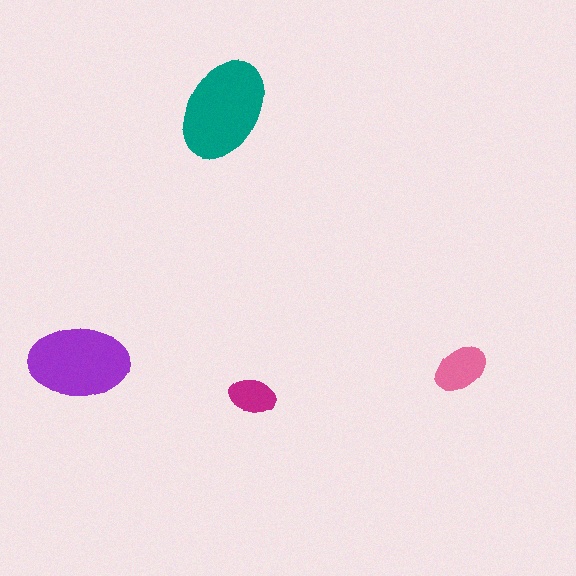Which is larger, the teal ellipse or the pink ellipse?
The teal one.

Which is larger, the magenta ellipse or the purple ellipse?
The purple one.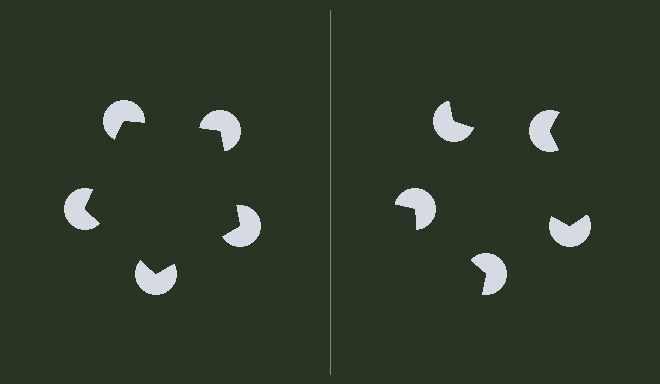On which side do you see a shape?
An illusory pentagon appears on the left side. On the right side the wedge cuts are rotated, so no coherent shape forms.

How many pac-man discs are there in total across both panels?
10 — 5 on each side.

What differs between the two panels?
The pac-man discs are positioned identically on both sides; only the wedge orientations differ. On the left they align to a pentagon; on the right they are misaligned.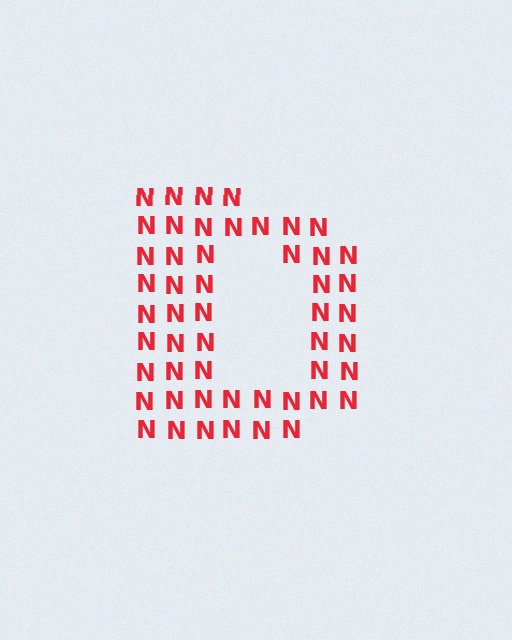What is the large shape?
The large shape is the letter D.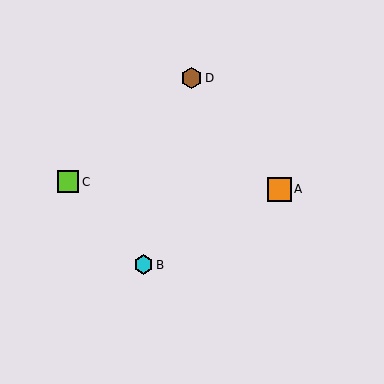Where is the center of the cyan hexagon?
The center of the cyan hexagon is at (143, 265).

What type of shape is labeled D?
Shape D is a brown hexagon.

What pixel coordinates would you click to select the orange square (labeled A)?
Click at (279, 189) to select the orange square A.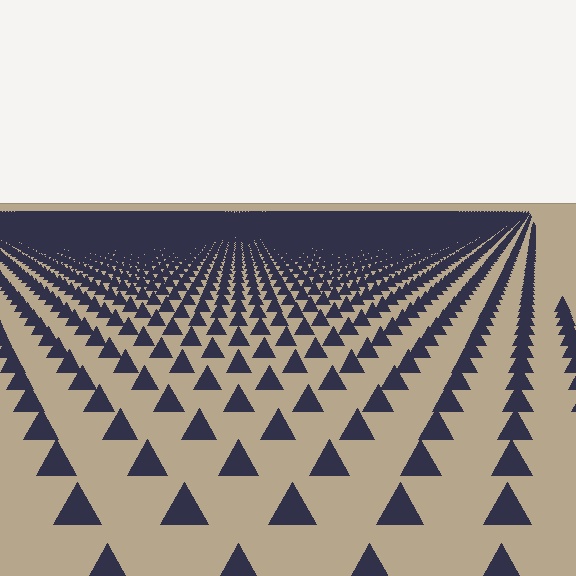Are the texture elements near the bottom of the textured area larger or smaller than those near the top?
Larger. Near the bottom, elements are closer to the viewer and appear at a bigger on-screen size.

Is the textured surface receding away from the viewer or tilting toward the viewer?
The surface is receding away from the viewer. Texture elements get smaller and denser toward the top.